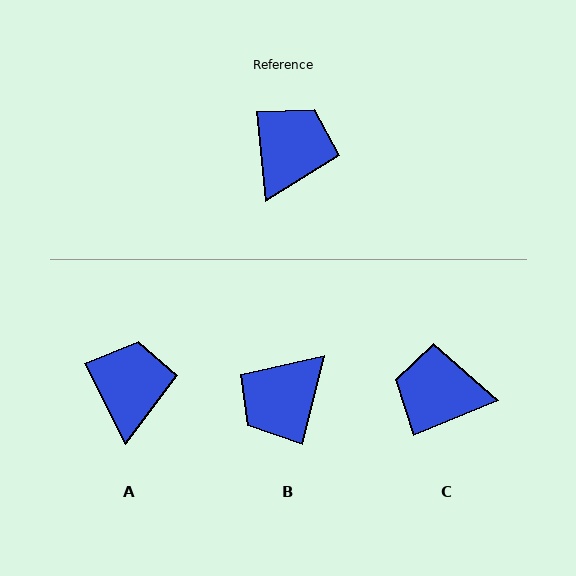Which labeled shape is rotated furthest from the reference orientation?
B, about 160 degrees away.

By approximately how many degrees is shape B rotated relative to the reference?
Approximately 160 degrees counter-clockwise.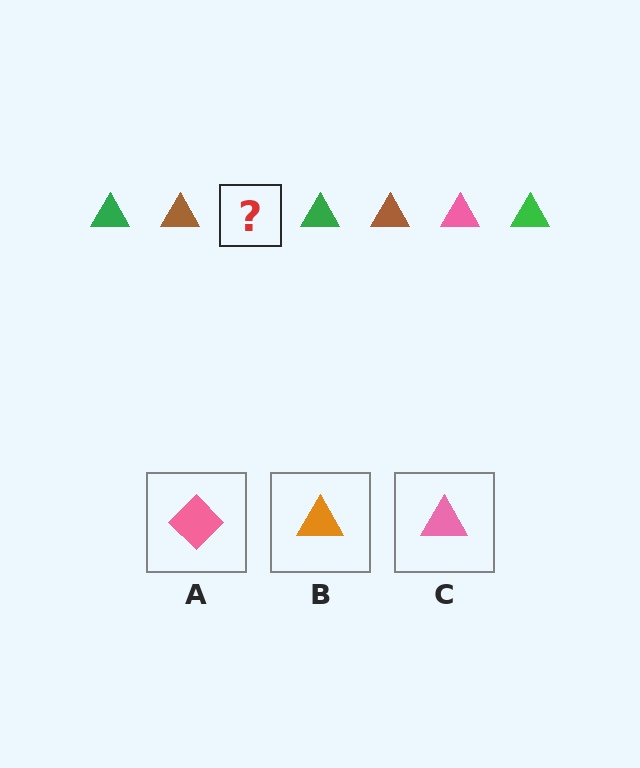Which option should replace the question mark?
Option C.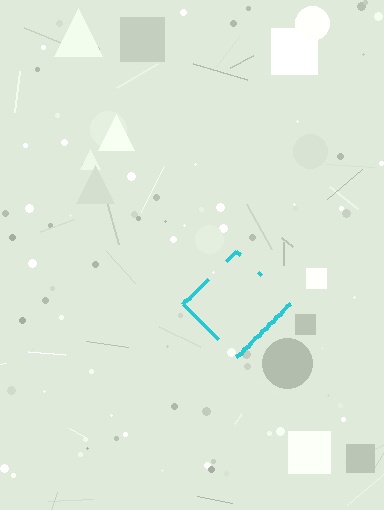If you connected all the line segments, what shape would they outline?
They would outline a diamond.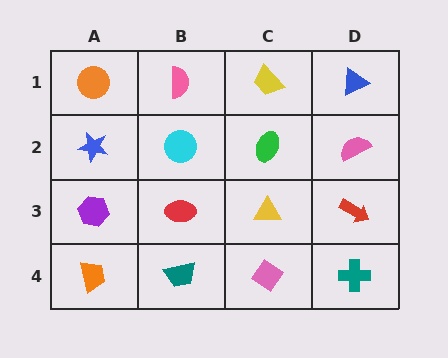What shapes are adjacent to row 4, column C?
A yellow triangle (row 3, column C), a teal trapezoid (row 4, column B), a teal cross (row 4, column D).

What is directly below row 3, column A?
An orange trapezoid.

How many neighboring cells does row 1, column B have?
3.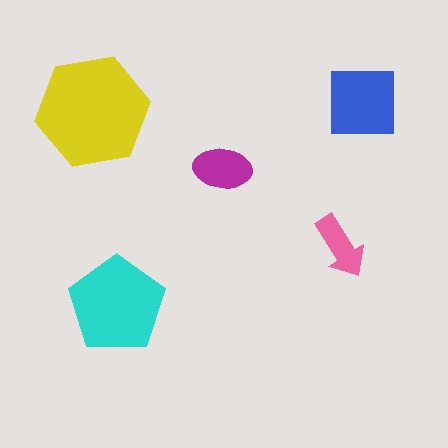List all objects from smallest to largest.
The pink arrow, the magenta ellipse, the blue square, the cyan pentagon, the yellow hexagon.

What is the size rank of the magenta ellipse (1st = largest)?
4th.